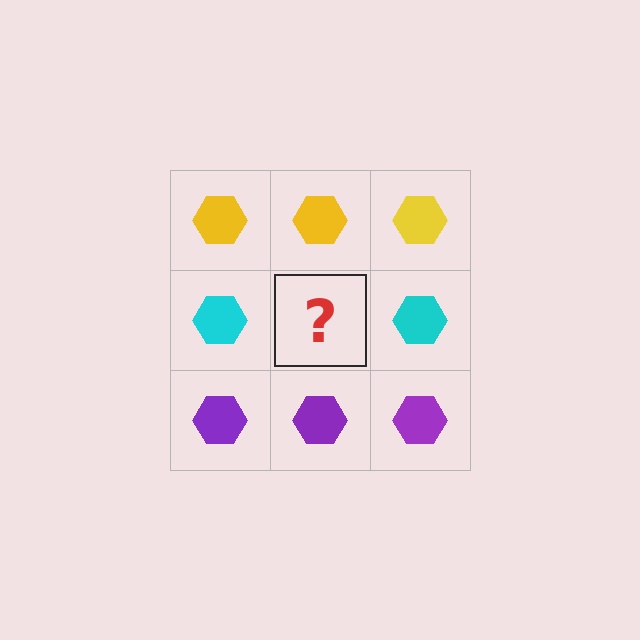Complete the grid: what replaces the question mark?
The question mark should be replaced with a cyan hexagon.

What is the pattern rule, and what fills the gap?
The rule is that each row has a consistent color. The gap should be filled with a cyan hexagon.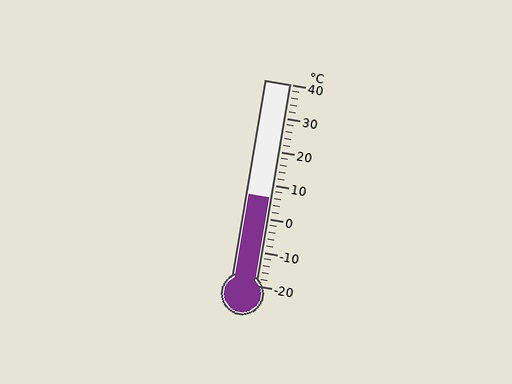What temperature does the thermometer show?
The thermometer shows approximately 6°C.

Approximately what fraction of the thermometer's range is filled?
The thermometer is filled to approximately 45% of its range.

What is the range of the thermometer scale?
The thermometer scale ranges from -20°C to 40°C.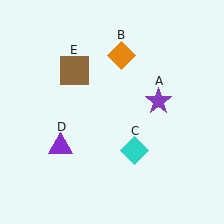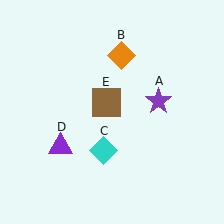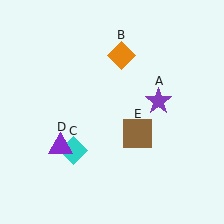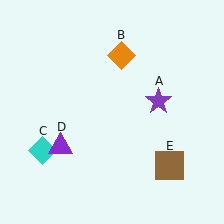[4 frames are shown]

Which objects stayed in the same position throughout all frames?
Purple star (object A) and orange diamond (object B) and purple triangle (object D) remained stationary.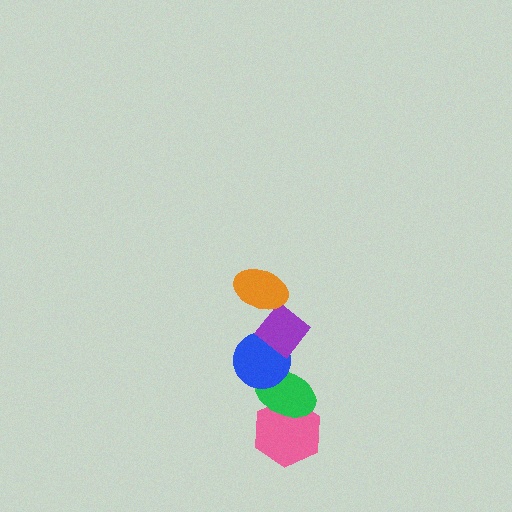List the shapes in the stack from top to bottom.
From top to bottom: the orange ellipse, the purple diamond, the blue circle, the green ellipse, the pink hexagon.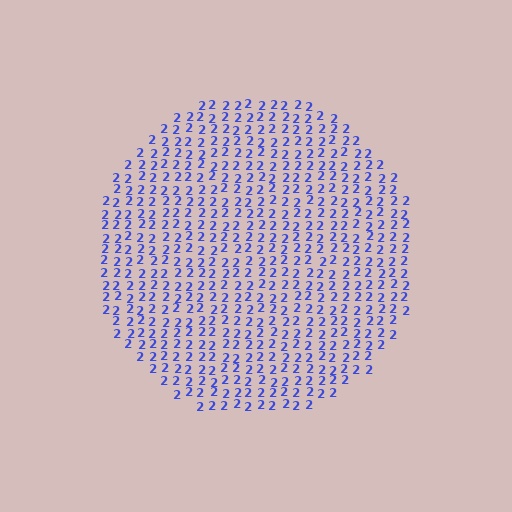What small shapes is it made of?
It is made of small digit 2's.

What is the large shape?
The large shape is a circle.